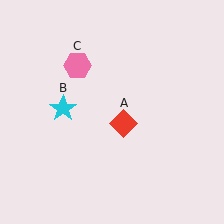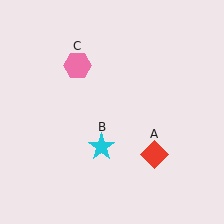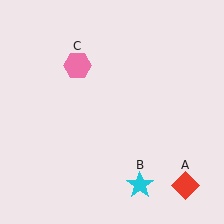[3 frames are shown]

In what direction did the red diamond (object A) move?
The red diamond (object A) moved down and to the right.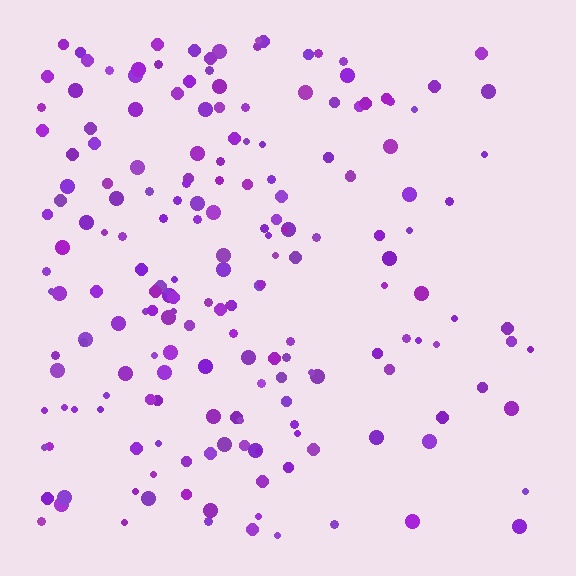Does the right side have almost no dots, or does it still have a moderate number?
Still a moderate number, just noticeably fewer than the left.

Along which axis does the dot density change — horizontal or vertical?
Horizontal.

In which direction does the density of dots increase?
From right to left, with the left side densest.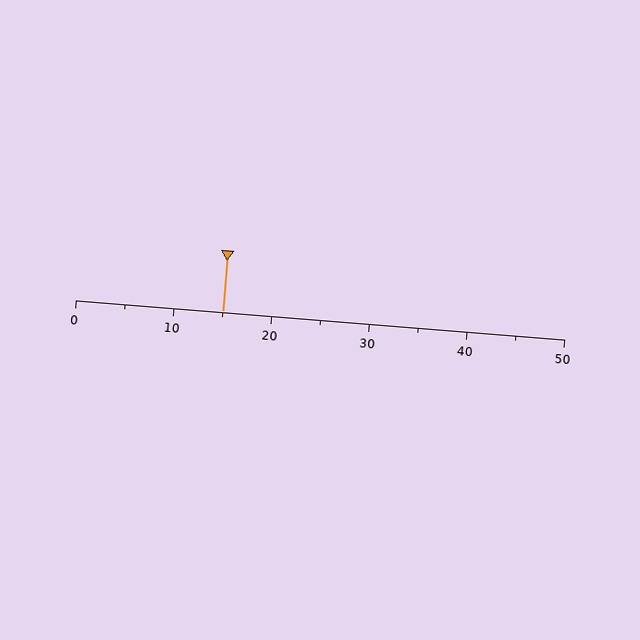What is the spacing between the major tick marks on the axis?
The major ticks are spaced 10 apart.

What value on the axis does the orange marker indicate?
The marker indicates approximately 15.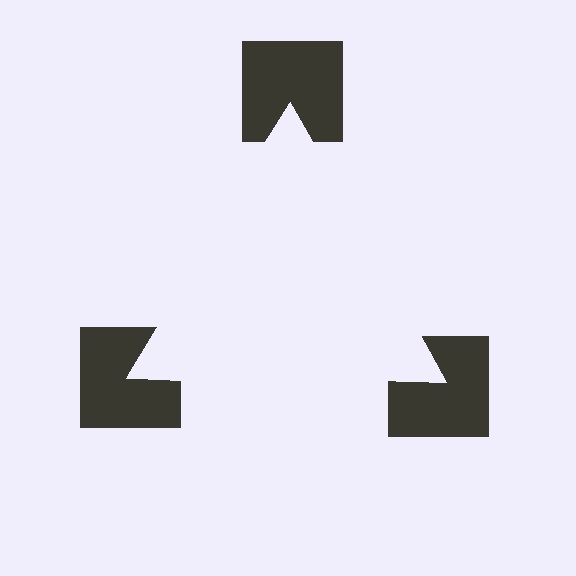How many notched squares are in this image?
There are 3 — one at each vertex of the illusory triangle.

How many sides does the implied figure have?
3 sides.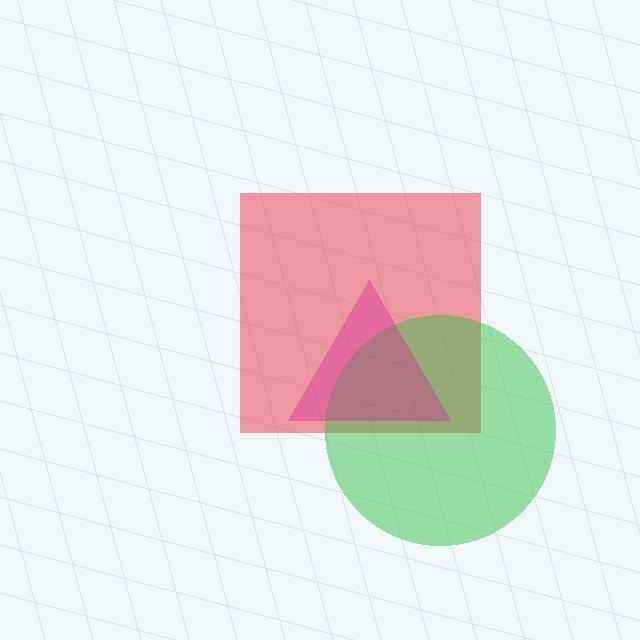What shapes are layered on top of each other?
The layered shapes are: a red square, a green circle, a magenta triangle.